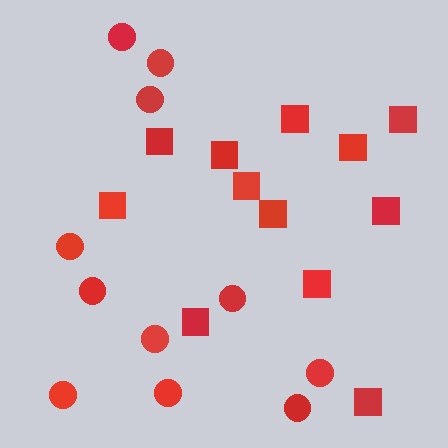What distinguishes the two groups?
There are 2 groups: one group of squares (12) and one group of circles (11).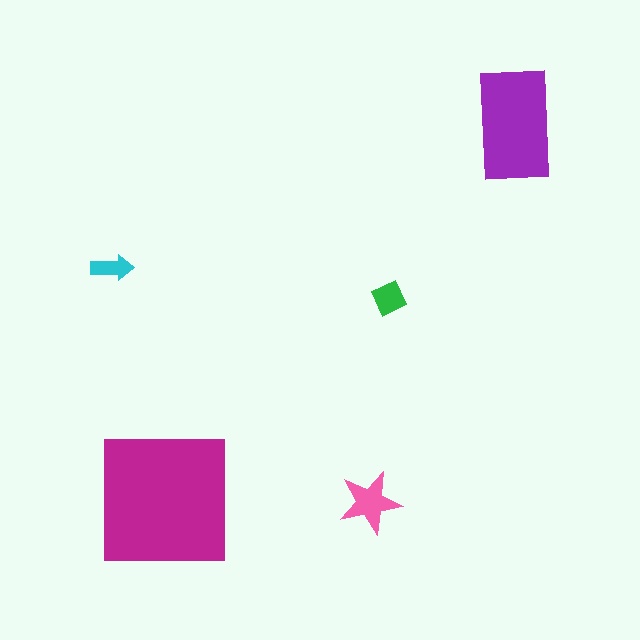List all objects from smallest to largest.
The cyan arrow, the green diamond, the pink star, the purple rectangle, the magenta square.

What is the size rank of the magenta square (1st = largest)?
1st.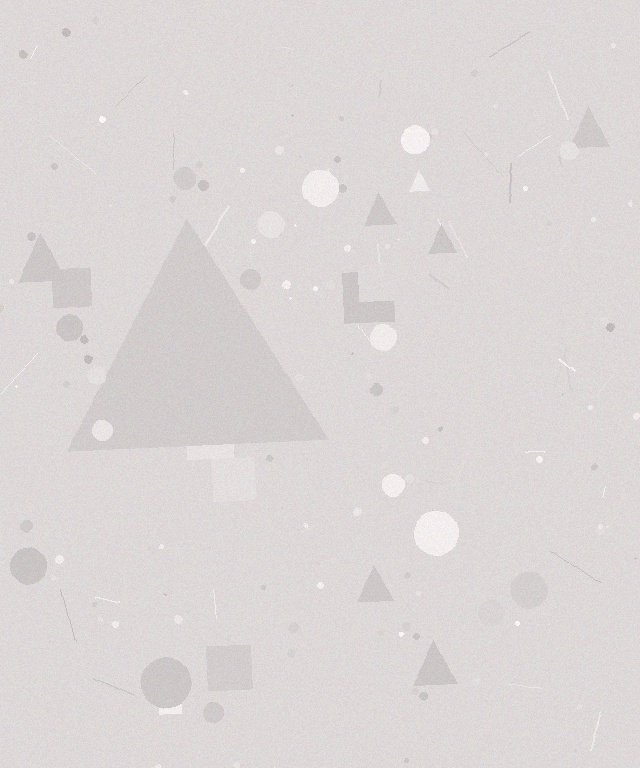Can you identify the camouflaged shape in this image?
The camouflaged shape is a triangle.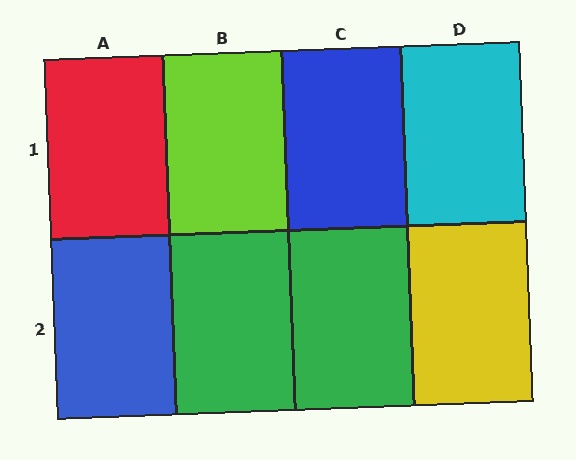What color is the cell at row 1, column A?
Red.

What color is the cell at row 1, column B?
Lime.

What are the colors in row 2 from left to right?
Blue, green, green, yellow.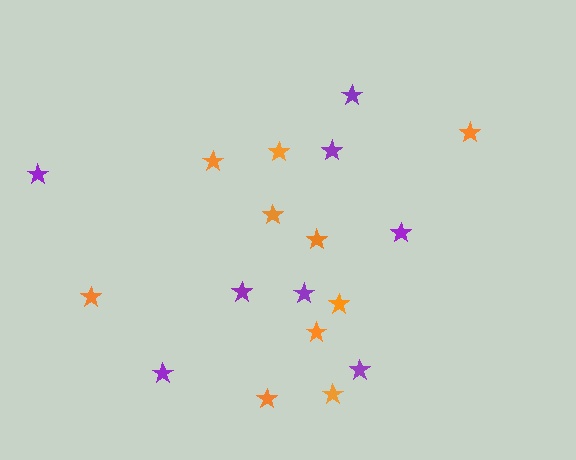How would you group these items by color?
There are 2 groups: one group of purple stars (8) and one group of orange stars (10).